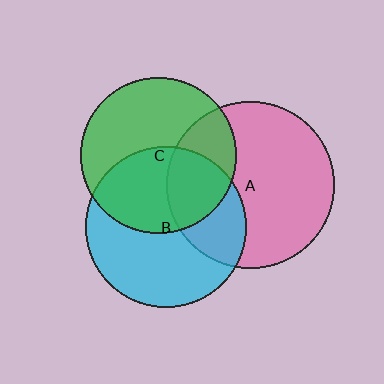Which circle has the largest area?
Circle A (pink).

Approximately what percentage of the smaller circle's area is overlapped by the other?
Approximately 30%.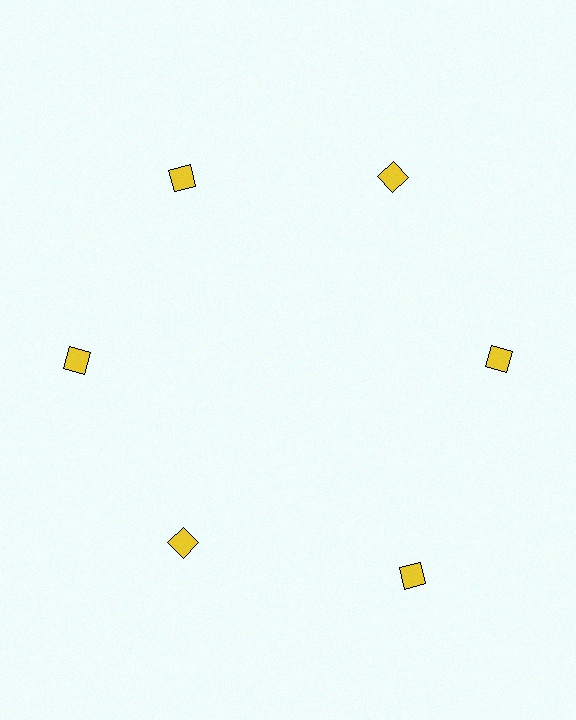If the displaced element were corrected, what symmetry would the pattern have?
It would have 6-fold rotational symmetry — the pattern would map onto itself every 60 degrees.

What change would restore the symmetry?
The symmetry would be restored by moving it inward, back onto the ring so that all 6 squares sit at equal angles and equal distance from the center.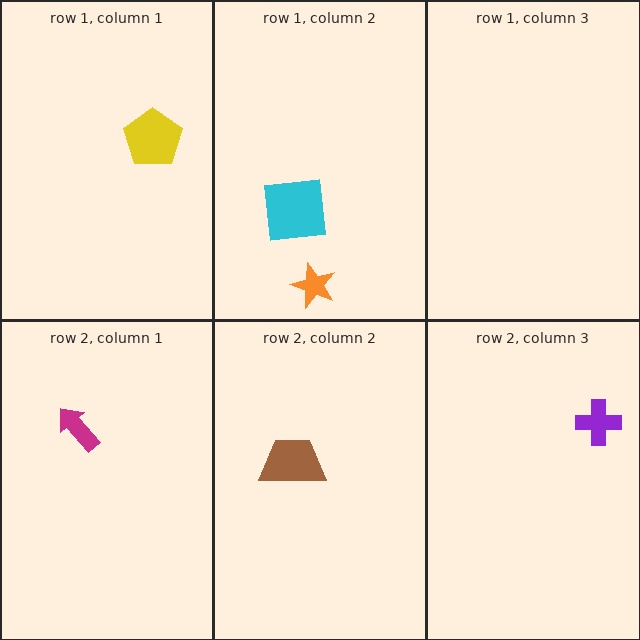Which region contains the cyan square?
The row 1, column 2 region.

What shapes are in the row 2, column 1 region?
The magenta arrow.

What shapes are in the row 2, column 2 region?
The brown trapezoid.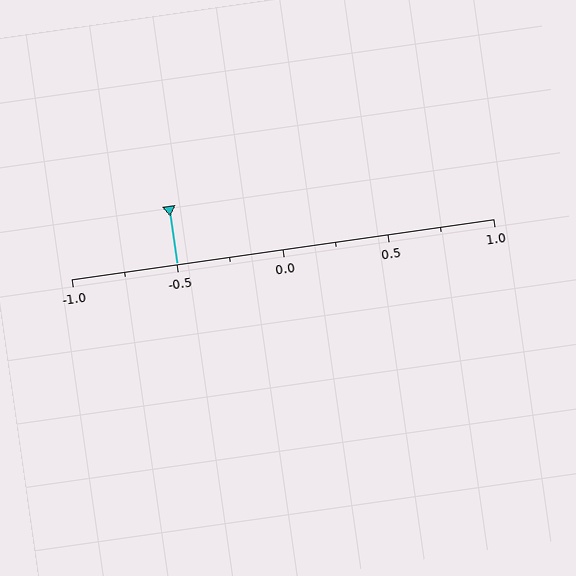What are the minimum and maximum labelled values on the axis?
The axis runs from -1.0 to 1.0.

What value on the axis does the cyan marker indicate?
The marker indicates approximately -0.5.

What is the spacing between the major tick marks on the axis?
The major ticks are spaced 0.5 apart.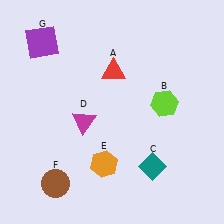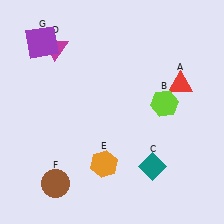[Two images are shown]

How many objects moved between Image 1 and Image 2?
2 objects moved between the two images.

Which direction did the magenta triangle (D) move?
The magenta triangle (D) moved up.